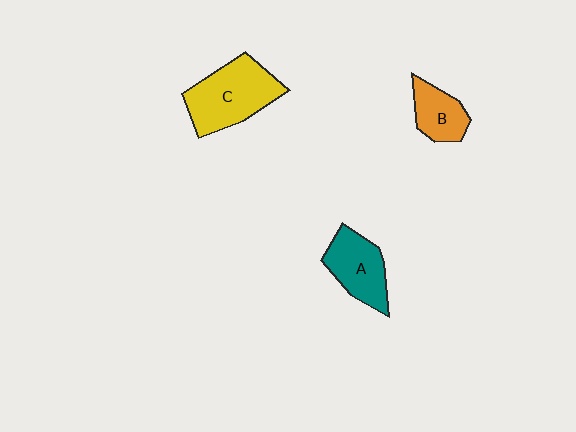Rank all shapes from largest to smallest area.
From largest to smallest: C (yellow), A (teal), B (orange).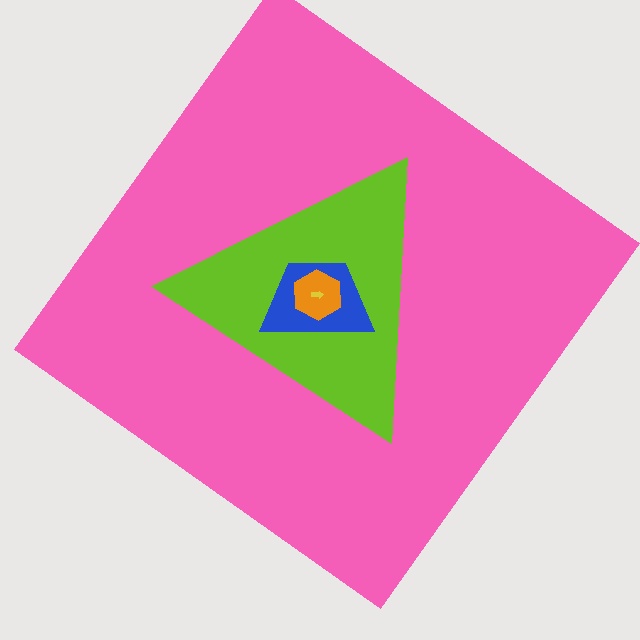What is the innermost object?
The yellow arrow.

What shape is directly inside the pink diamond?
The lime triangle.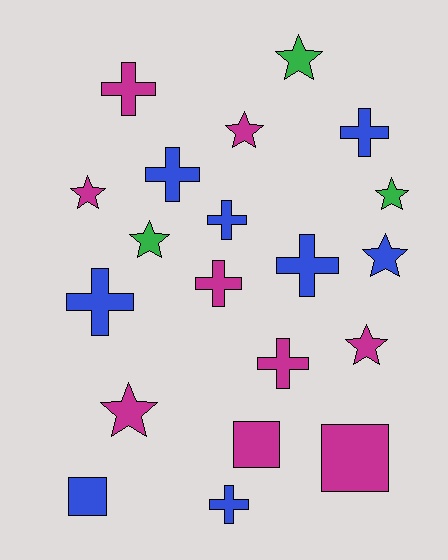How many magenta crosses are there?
There are 3 magenta crosses.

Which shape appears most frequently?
Cross, with 9 objects.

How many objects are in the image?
There are 20 objects.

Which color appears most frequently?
Magenta, with 9 objects.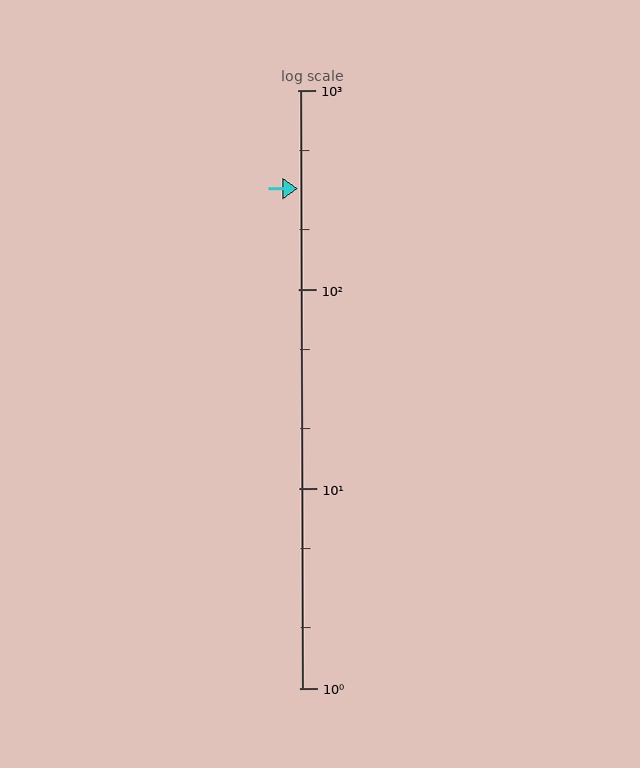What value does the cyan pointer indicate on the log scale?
The pointer indicates approximately 320.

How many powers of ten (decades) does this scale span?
The scale spans 3 decades, from 1 to 1000.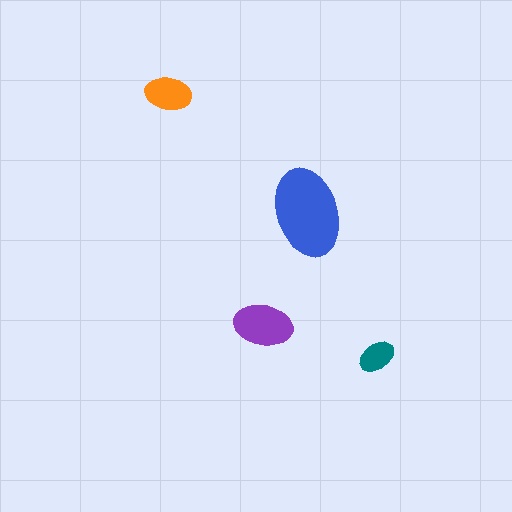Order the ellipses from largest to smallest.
the blue one, the purple one, the orange one, the teal one.